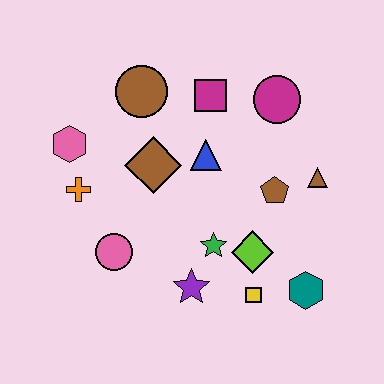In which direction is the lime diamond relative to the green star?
The lime diamond is to the right of the green star.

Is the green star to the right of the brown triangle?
No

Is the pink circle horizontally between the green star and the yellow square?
No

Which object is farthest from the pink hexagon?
The teal hexagon is farthest from the pink hexagon.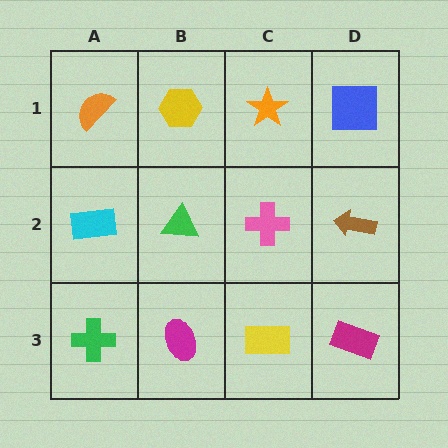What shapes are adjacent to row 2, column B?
A yellow hexagon (row 1, column B), a magenta ellipse (row 3, column B), a cyan rectangle (row 2, column A), a pink cross (row 2, column C).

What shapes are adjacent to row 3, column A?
A cyan rectangle (row 2, column A), a magenta ellipse (row 3, column B).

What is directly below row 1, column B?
A green triangle.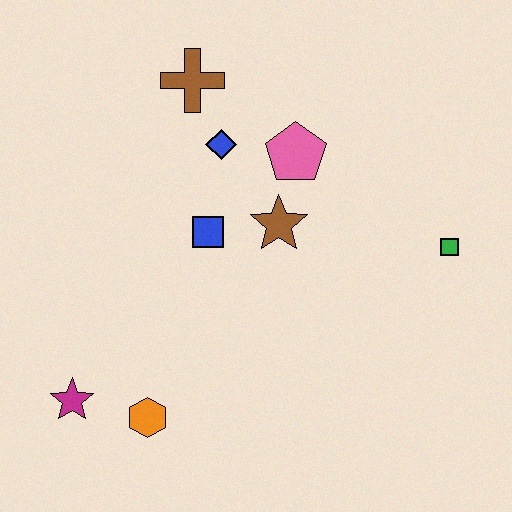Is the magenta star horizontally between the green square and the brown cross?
No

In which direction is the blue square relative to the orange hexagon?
The blue square is above the orange hexagon.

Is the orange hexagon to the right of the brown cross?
No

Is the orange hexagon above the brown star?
No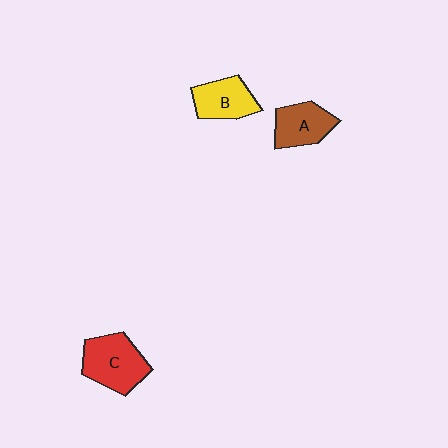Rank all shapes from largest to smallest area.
From largest to smallest: C (red), A (brown), B (yellow).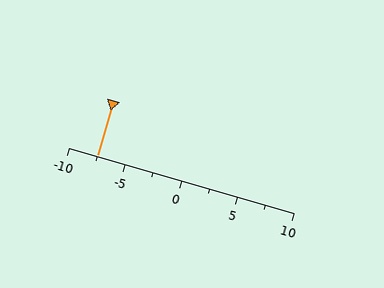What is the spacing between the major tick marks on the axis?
The major ticks are spaced 5 apart.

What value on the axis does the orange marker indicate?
The marker indicates approximately -7.5.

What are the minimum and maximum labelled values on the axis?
The axis runs from -10 to 10.